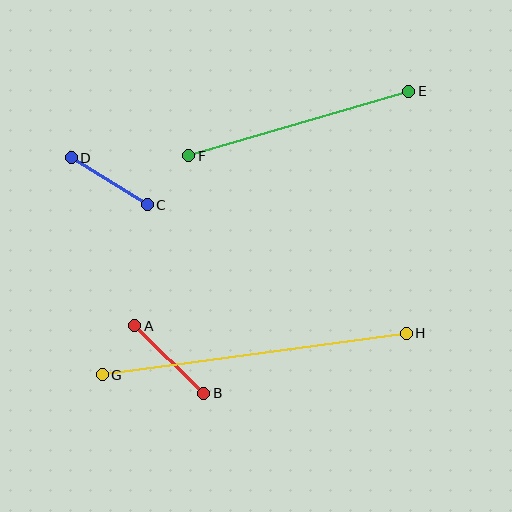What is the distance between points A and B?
The distance is approximately 96 pixels.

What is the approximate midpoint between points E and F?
The midpoint is at approximately (299, 124) pixels.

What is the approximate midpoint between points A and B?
The midpoint is at approximately (169, 359) pixels.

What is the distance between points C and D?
The distance is approximately 89 pixels.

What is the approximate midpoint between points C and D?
The midpoint is at approximately (109, 181) pixels.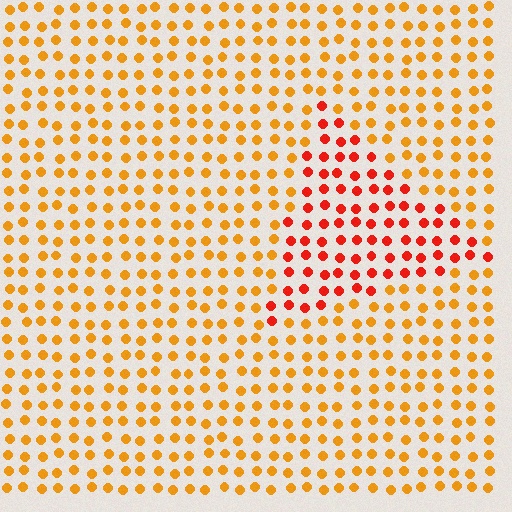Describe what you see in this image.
The image is filled with small orange elements in a uniform arrangement. A triangle-shaped region is visible where the elements are tinted to a slightly different hue, forming a subtle color boundary.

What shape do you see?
I see a triangle.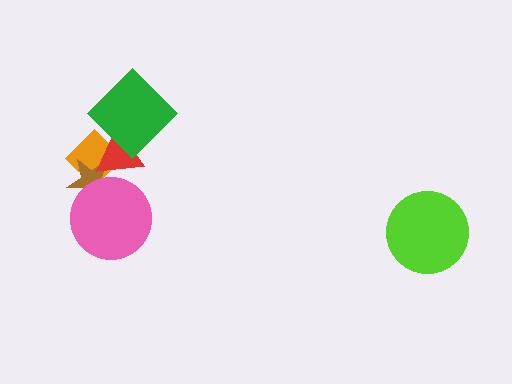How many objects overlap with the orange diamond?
4 objects overlap with the orange diamond.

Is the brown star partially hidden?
Yes, it is partially covered by another shape.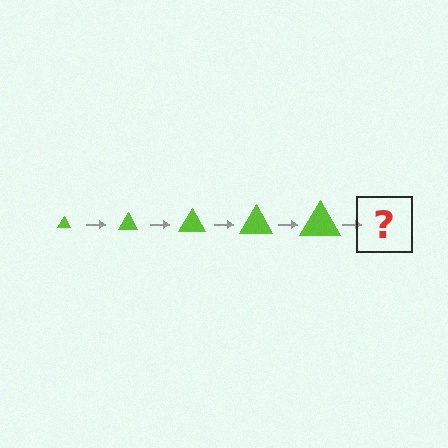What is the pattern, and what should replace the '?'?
The pattern is that the triangle gets progressively larger each step. The '?' should be a lime triangle, larger than the previous one.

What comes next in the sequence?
The next element should be a lime triangle, larger than the previous one.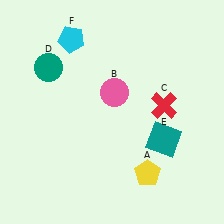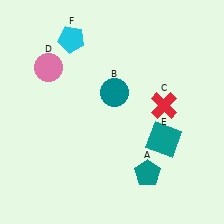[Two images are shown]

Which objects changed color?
A changed from yellow to teal. B changed from pink to teal. D changed from teal to pink.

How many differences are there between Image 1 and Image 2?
There are 3 differences between the two images.